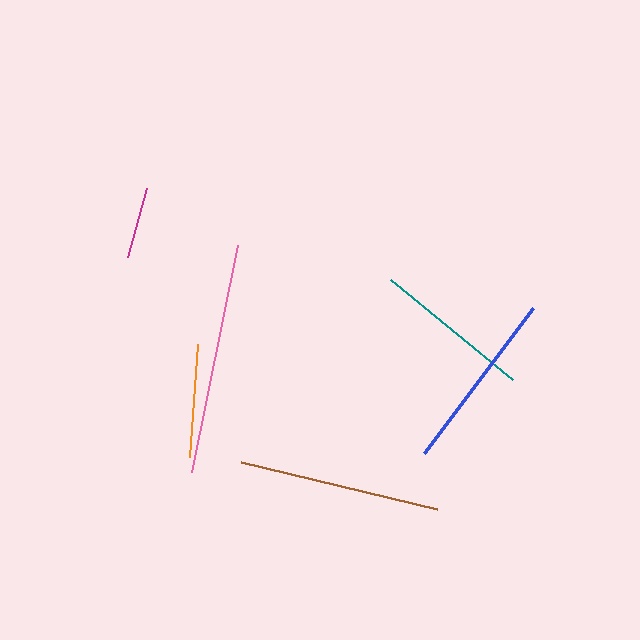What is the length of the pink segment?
The pink segment is approximately 233 pixels long.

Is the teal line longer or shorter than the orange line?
The teal line is longer than the orange line.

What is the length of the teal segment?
The teal segment is approximately 158 pixels long.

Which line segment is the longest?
The pink line is the longest at approximately 233 pixels.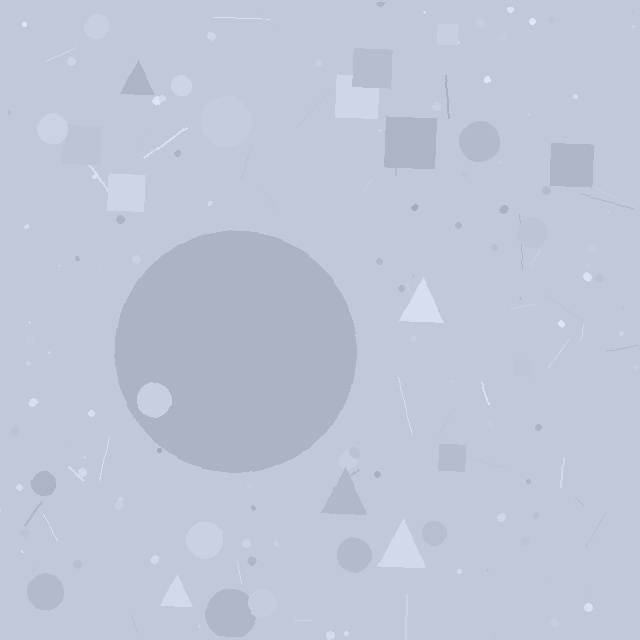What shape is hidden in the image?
A circle is hidden in the image.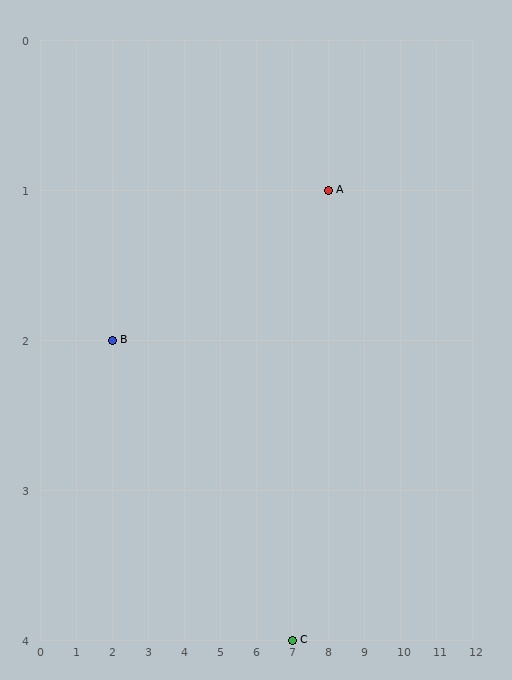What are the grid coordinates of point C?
Point C is at grid coordinates (7, 4).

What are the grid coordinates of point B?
Point B is at grid coordinates (2, 2).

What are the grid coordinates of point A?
Point A is at grid coordinates (8, 1).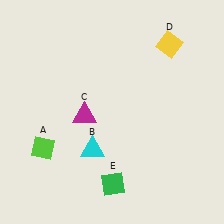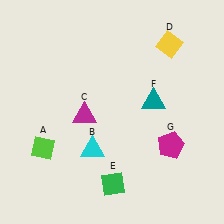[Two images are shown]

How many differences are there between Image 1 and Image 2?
There are 2 differences between the two images.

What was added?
A teal triangle (F), a magenta pentagon (G) were added in Image 2.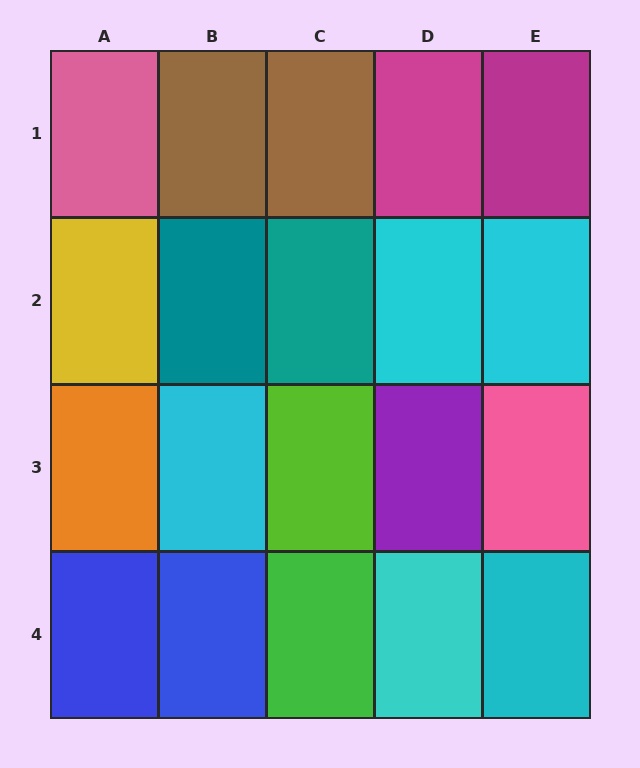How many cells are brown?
2 cells are brown.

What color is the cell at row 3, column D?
Purple.